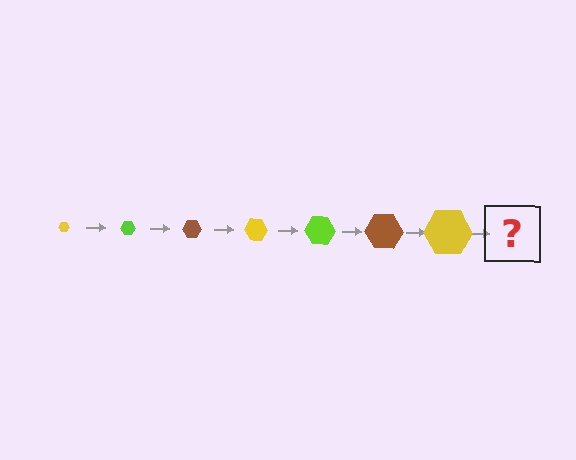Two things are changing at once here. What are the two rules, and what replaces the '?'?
The two rules are that the hexagon grows larger each step and the color cycles through yellow, lime, and brown. The '?' should be a lime hexagon, larger than the previous one.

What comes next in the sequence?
The next element should be a lime hexagon, larger than the previous one.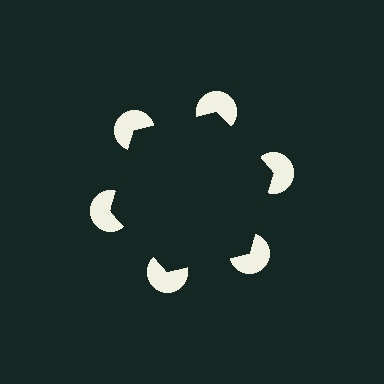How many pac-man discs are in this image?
There are 6 — one at each vertex of the illusory hexagon.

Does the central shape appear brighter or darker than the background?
It typically appears slightly darker than the background, even though no actual brightness change is drawn.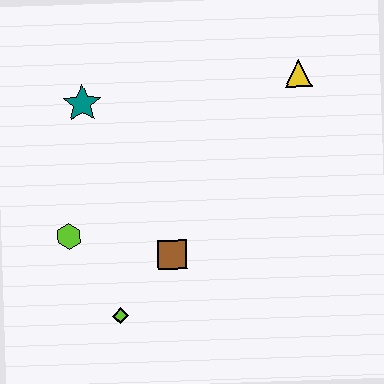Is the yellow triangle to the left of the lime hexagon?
No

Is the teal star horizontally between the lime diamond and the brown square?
No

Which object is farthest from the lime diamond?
The yellow triangle is farthest from the lime diamond.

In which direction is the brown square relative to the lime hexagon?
The brown square is to the right of the lime hexagon.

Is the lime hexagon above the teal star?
No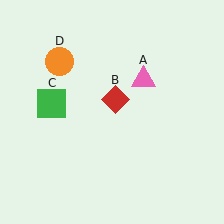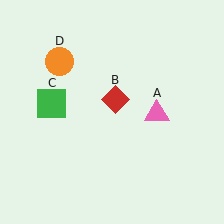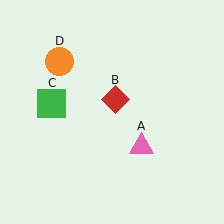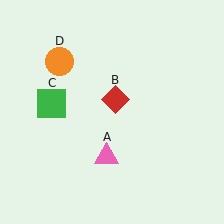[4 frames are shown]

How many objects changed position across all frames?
1 object changed position: pink triangle (object A).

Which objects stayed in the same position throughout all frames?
Red diamond (object B) and green square (object C) and orange circle (object D) remained stationary.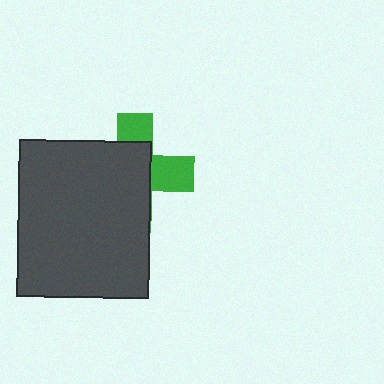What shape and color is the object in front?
The object in front is a dark gray rectangle.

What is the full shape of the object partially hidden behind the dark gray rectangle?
The partially hidden object is a green cross.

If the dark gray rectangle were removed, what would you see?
You would see the complete green cross.